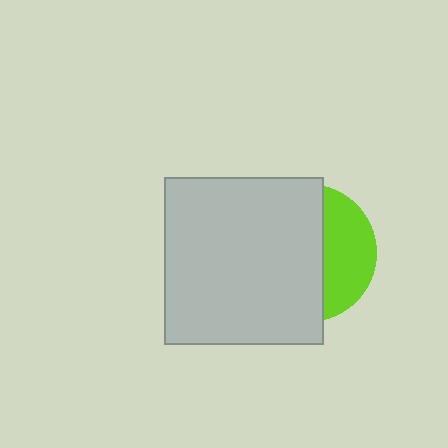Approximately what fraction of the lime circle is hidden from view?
Roughly 64% of the lime circle is hidden behind the light gray rectangle.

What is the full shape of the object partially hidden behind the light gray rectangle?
The partially hidden object is a lime circle.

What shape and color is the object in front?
The object in front is a light gray rectangle.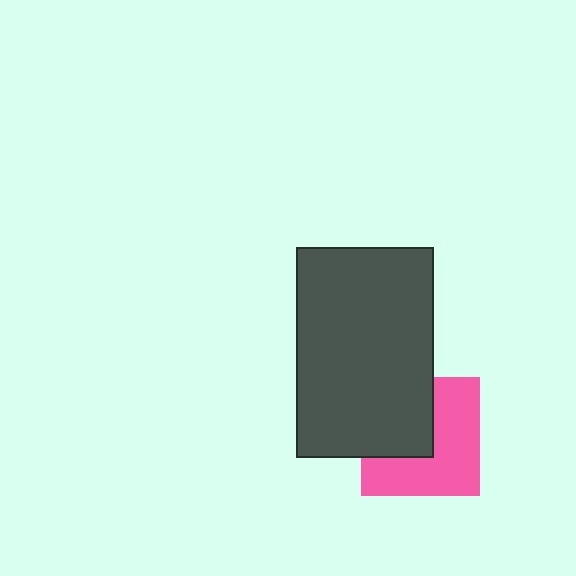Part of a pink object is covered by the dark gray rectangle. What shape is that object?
It is a square.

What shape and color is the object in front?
The object in front is a dark gray rectangle.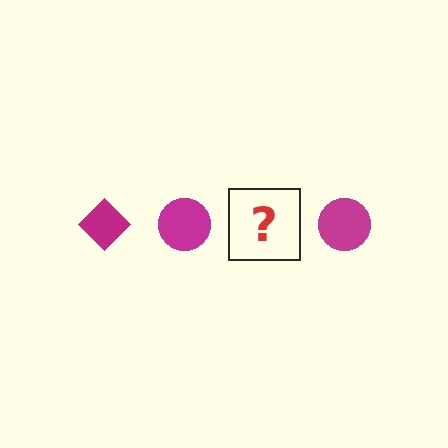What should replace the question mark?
The question mark should be replaced with a magenta diamond.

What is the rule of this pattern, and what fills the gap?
The rule is that the pattern cycles through diamond, circle shapes in magenta. The gap should be filled with a magenta diamond.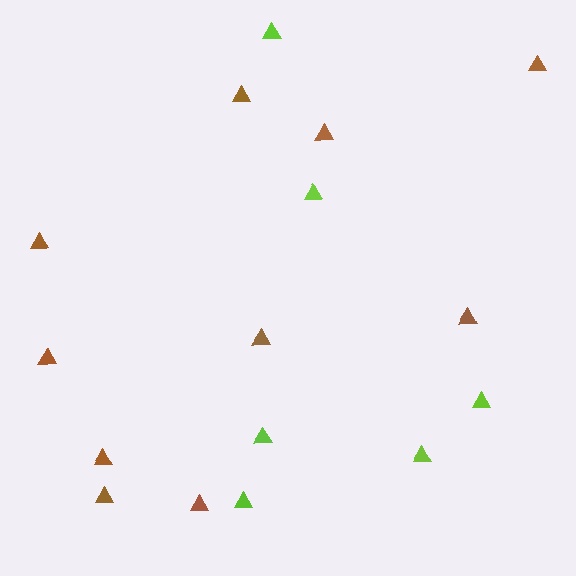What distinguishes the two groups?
There are 2 groups: one group of lime triangles (6) and one group of brown triangles (10).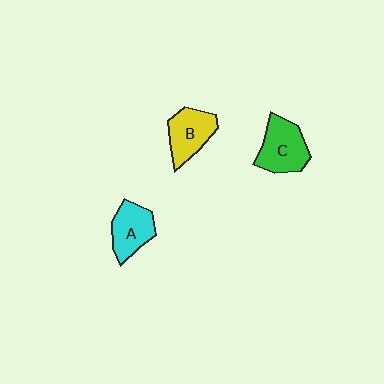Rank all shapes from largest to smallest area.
From largest to smallest: C (green), B (yellow), A (cyan).